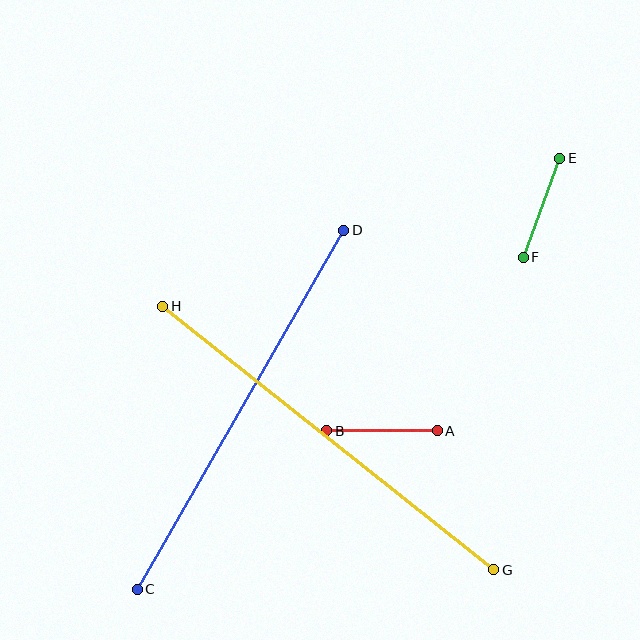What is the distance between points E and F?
The distance is approximately 105 pixels.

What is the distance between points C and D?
The distance is approximately 414 pixels.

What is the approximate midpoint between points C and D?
The midpoint is at approximately (241, 410) pixels.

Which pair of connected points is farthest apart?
Points G and H are farthest apart.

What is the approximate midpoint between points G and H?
The midpoint is at approximately (328, 438) pixels.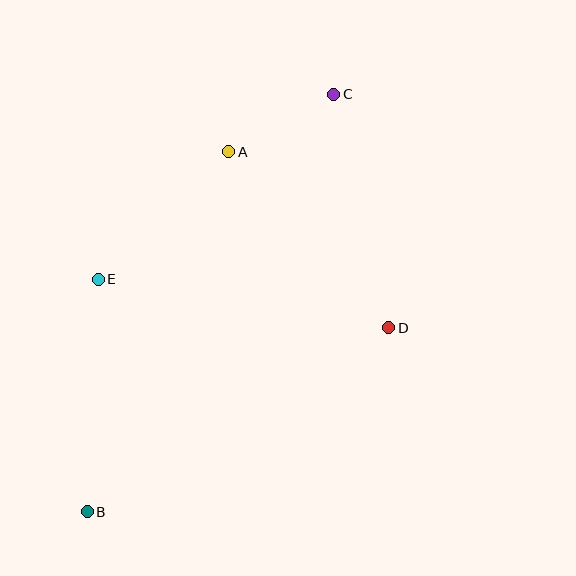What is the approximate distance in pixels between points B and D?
The distance between B and D is approximately 353 pixels.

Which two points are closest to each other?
Points A and C are closest to each other.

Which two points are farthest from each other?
Points B and C are farthest from each other.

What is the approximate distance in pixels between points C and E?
The distance between C and E is approximately 300 pixels.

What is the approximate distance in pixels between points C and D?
The distance between C and D is approximately 240 pixels.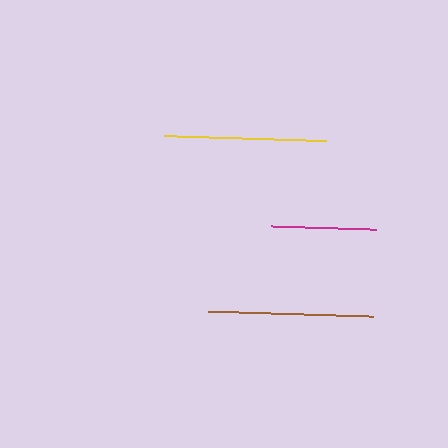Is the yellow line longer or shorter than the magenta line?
The yellow line is longer than the magenta line.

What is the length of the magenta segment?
The magenta segment is approximately 105 pixels long.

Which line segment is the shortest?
The magenta line is the shortest at approximately 105 pixels.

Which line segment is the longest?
The brown line is the longest at approximately 164 pixels.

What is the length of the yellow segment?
The yellow segment is approximately 162 pixels long.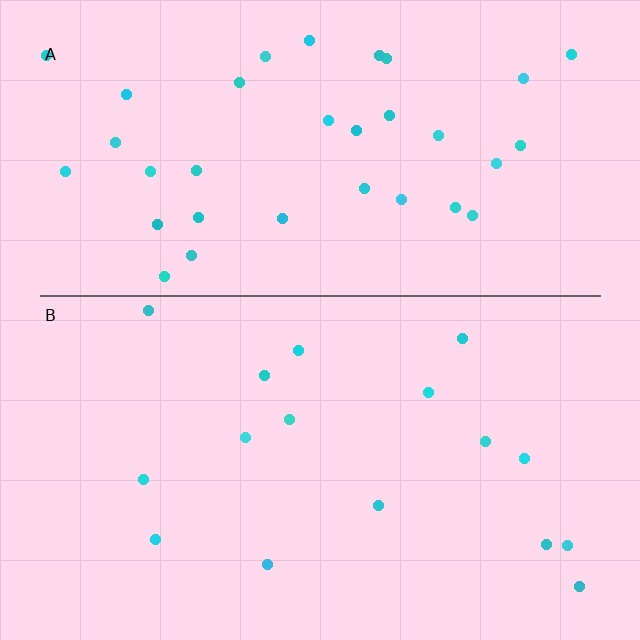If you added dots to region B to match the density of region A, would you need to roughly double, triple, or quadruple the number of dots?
Approximately double.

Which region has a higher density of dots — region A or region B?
A (the top).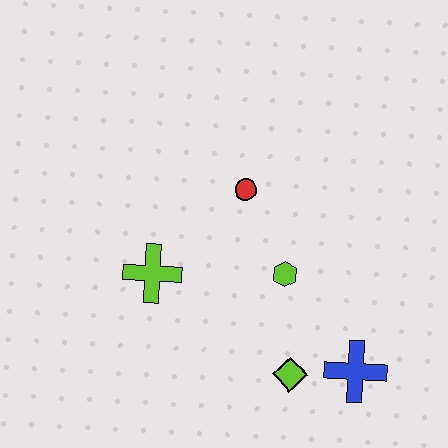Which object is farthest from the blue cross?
The lime cross is farthest from the blue cross.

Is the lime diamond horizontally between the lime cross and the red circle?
No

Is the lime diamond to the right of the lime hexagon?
Yes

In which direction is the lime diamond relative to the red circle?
The lime diamond is below the red circle.